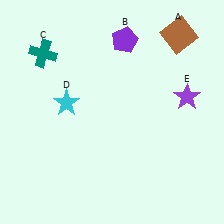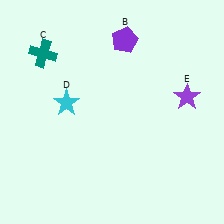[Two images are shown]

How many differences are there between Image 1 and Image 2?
There is 1 difference between the two images.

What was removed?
The brown square (A) was removed in Image 2.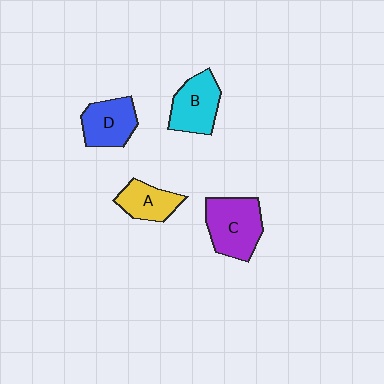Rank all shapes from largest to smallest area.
From largest to smallest: C (purple), B (cyan), D (blue), A (yellow).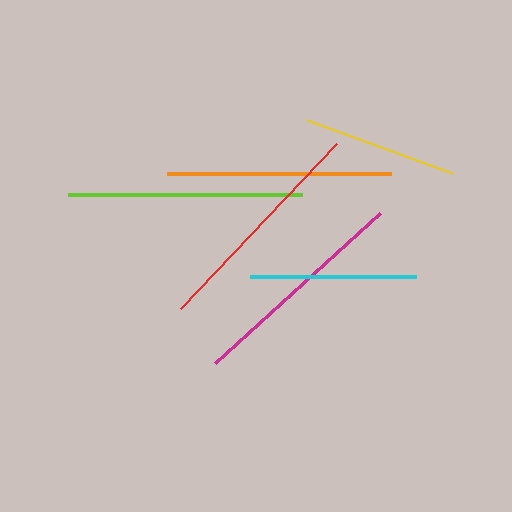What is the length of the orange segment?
The orange segment is approximately 224 pixels long.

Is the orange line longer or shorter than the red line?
The red line is longer than the orange line.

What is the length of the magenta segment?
The magenta segment is approximately 223 pixels long.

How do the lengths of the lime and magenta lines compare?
The lime and magenta lines are approximately the same length.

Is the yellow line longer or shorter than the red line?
The red line is longer than the yellow line.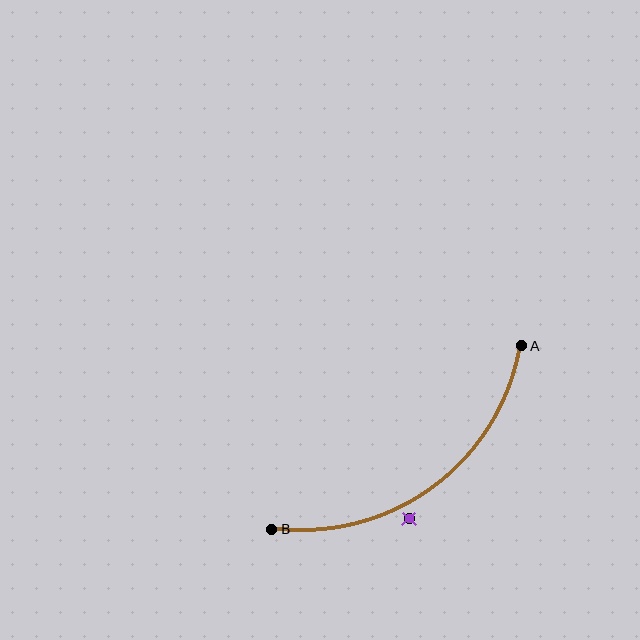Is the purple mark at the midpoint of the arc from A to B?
No — the purple mark does not lie on the arc at all. It sits slightly outside the curve.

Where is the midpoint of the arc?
The arc midpoint is the point on the curve farthest from the straight line joining A and B. It sits below and to the right of that line.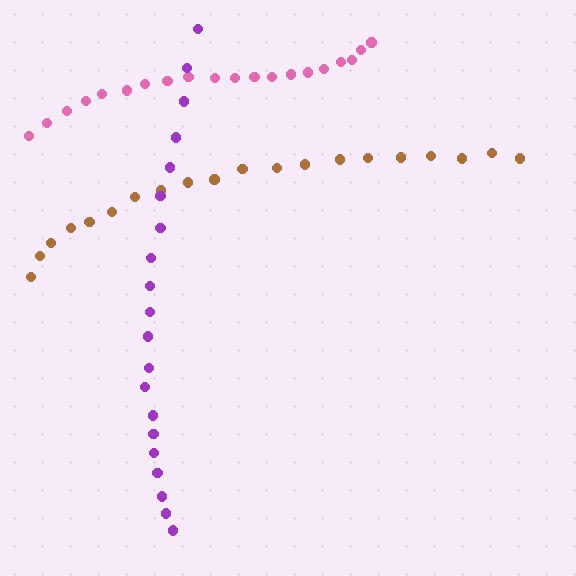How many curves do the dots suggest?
There are 3 distinct paths.